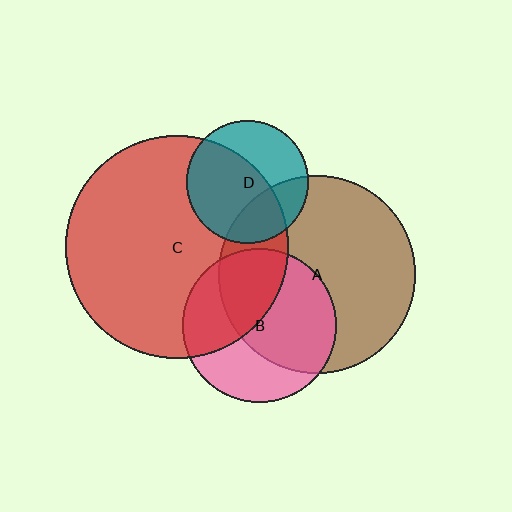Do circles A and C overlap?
Yes.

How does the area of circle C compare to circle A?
Approximately 1.3 times.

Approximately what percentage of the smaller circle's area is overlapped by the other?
Approximately 25%.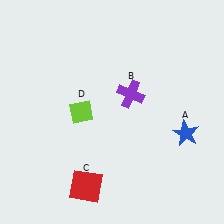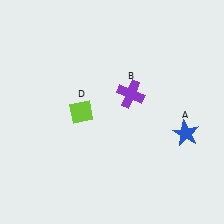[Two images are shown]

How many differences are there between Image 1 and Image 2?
There is 1 difference between the two images.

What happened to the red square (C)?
The red square (C) was removed in Image 2. It was in the bottom-left area of Image 1.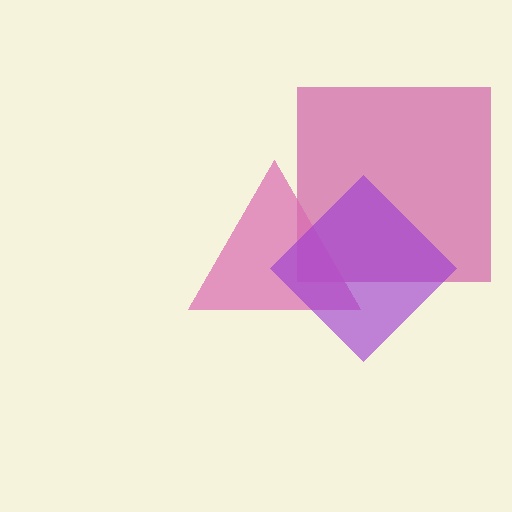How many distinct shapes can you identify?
There are 3 distinct shapes: a magenta square, a pink triangle, a purple diamond.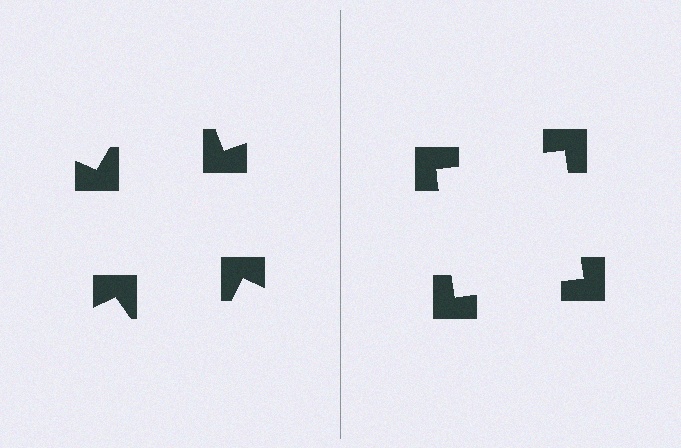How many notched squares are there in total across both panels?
8 — 4 on each side.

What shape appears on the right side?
An illusory square.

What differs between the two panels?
The notched squares are positioned identically on both sides; only the wedge orientations differ. On the right they align to a square; on the left they are misaligned.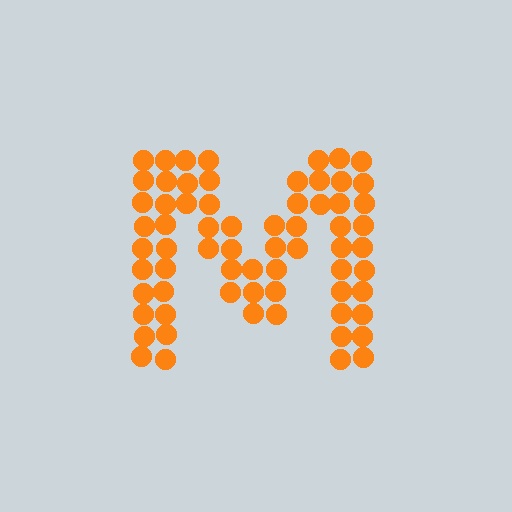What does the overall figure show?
The overall figure shows the letter M.